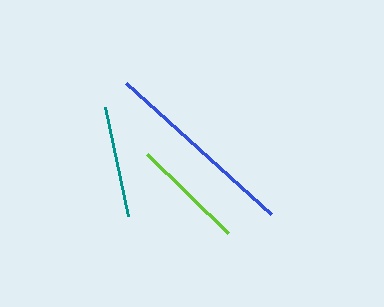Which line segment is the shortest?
The teal line is the shortest at approximately 111 pixels.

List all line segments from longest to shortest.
From longest to shortest: blue, lime, teal.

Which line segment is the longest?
The blue line is the longest at approximately 195 pixels.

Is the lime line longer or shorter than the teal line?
The lime line is longer than the teal line.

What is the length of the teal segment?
The teal segment is approximately 111 pixels long.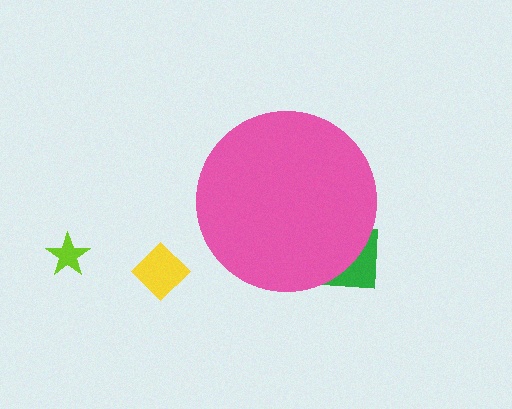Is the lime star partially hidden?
No, the lime star is fully visible.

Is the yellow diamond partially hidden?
No, the yellow diamond is fully visible.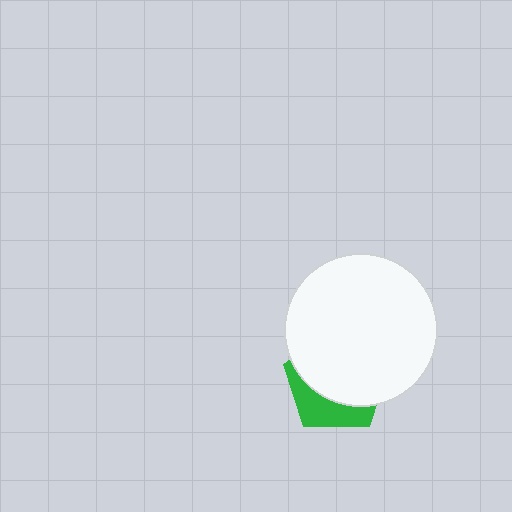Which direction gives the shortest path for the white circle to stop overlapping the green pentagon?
Moving up gives the shortest separation.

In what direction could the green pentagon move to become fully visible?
The green pentagon could move down. That would shift it out from behind the white circle entirely.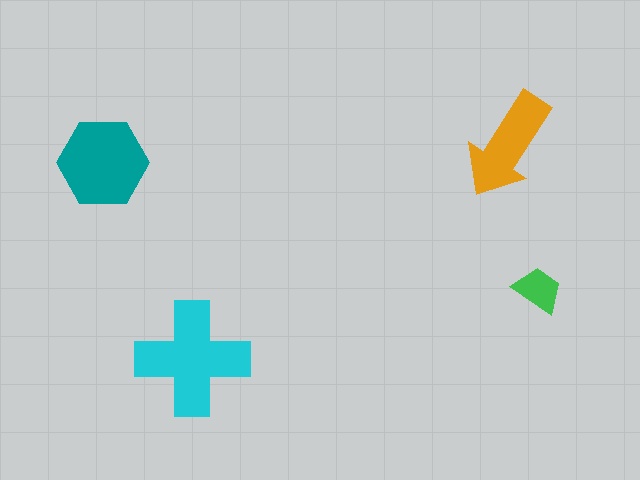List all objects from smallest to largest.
The green trapezoid, the orange arrow, the teal hexagon, the cyan cross.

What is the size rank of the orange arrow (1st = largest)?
3rd.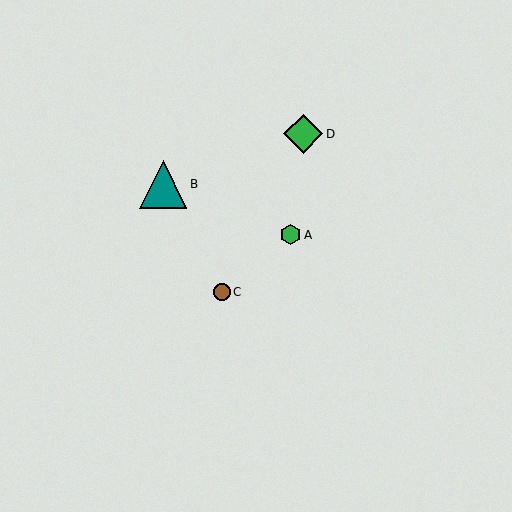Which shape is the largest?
The teal triangle (labeled B) is the largest.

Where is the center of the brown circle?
The center of the brown circle is at (222, 292).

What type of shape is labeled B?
Shape B is a teal triangle.